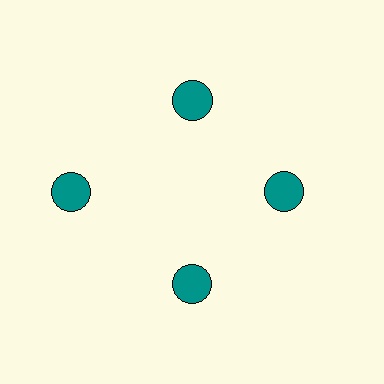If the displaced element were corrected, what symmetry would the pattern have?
It would have 4-fold rotational symmetry — the pattern would map onto itself every 90 degrees.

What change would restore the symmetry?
The symmetry would be restored by moving it inward, back onto the ring so that all 4 circles sit at equal angles and equal distance from the center.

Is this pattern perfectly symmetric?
No. The 4 teal circles are arranged in a ring, but one element near the 9 o'clock position is pushed outward from the center, breaking the 4-fold rotational symmetry.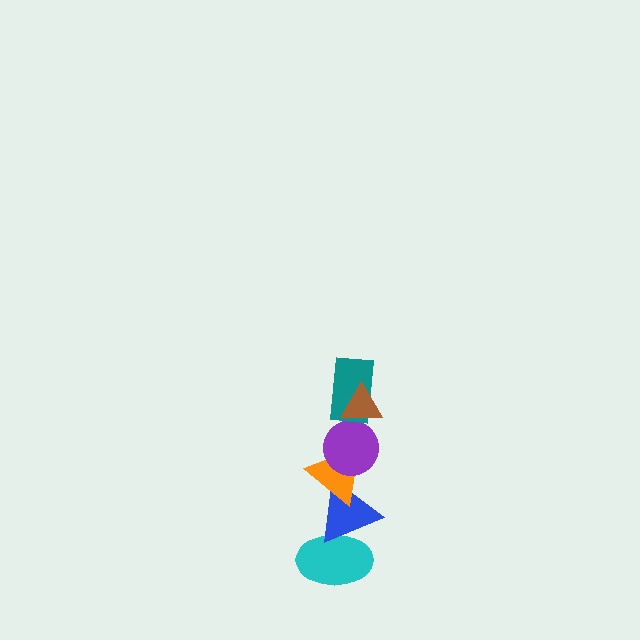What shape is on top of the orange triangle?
The purple circle is on top of the orange triangle.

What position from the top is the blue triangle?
The blue triangle is 5th from the top.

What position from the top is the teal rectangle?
The teal rectangle is 2nd from the top.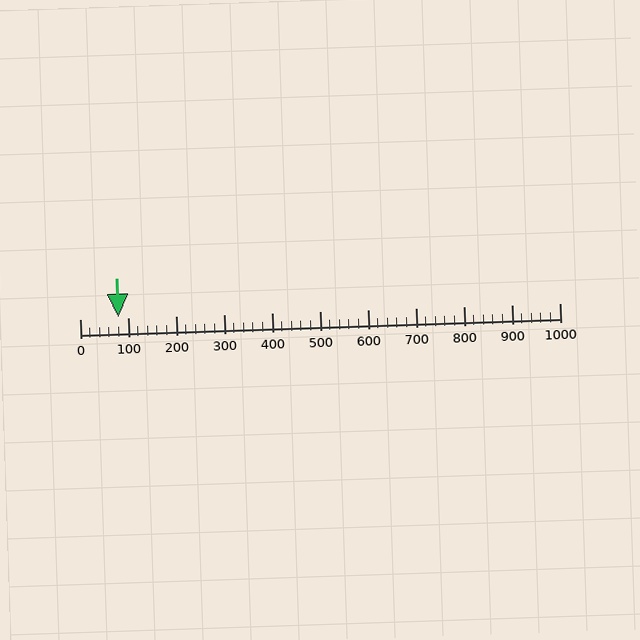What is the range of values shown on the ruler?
The ruler shows values from 0 to 1000.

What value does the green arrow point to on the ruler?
The green arrow points to approximately 80.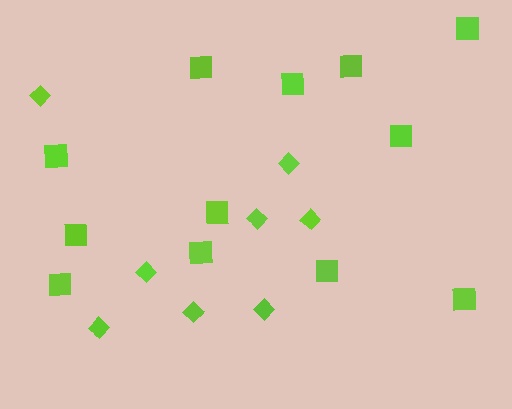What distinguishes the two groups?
There are 2 groups: one group of squares (12) and one group of diamonds (8).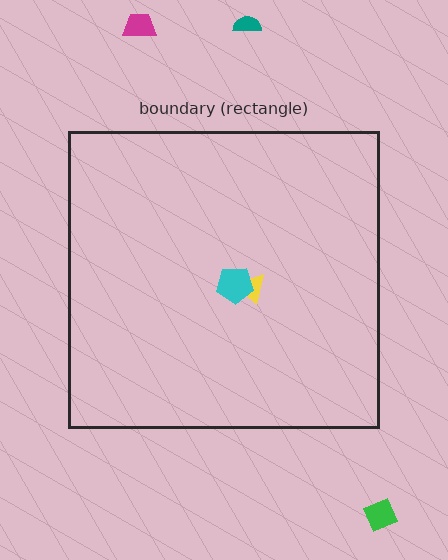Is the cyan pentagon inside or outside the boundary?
Inside.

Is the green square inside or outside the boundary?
Outside.